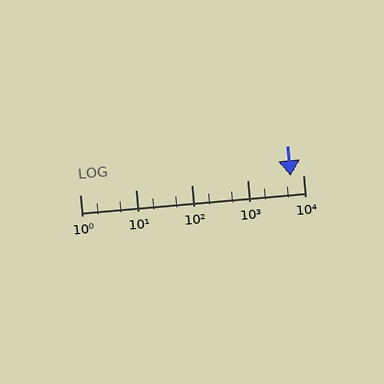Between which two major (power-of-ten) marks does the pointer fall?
The pointer is between 1000 and 10000.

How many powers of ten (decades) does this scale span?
The scale spans 4 decades, from 1 to 10000.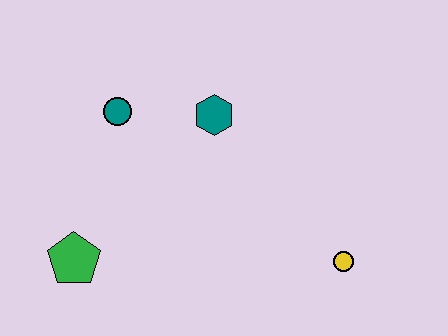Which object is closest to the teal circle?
The teal hexagon is closest to the teal circle.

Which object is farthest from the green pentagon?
The yellow circle is farthest from the green pentagon.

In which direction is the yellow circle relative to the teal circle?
The yellow circle is to the right of the teal circle.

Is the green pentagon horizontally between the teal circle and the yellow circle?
No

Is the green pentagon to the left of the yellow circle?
Yes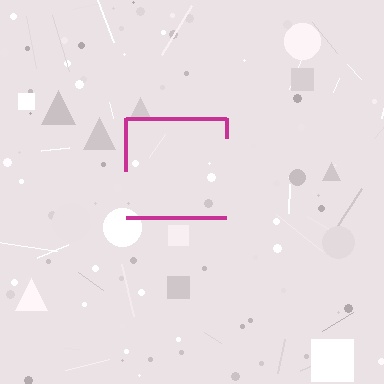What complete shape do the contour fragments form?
The contour fragments form a square.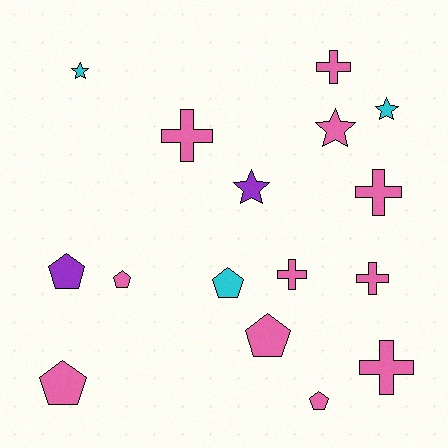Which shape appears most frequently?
Pentagon, with 6 objects.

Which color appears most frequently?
Pink, with 11 objects.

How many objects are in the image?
There are 16 objects.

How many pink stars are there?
There is 1 pink star.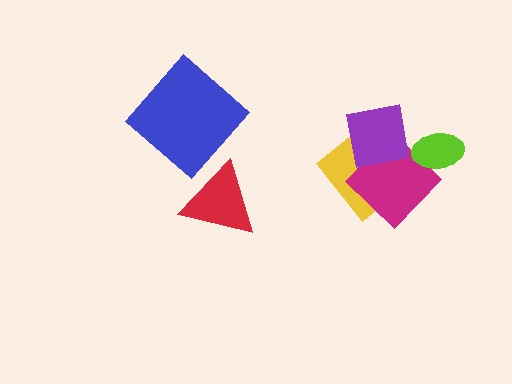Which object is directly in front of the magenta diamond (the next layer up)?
The purple square is directly in front of the magenta diamond.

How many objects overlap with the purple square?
2 objects overlap with the purple square.